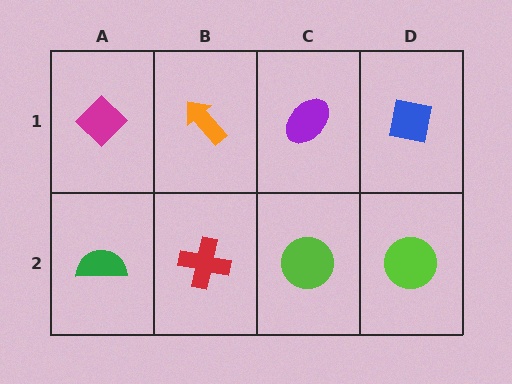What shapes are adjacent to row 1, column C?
A lime circle (row 2, column C), an orange arrow (row 1, column B), a blue square (row 1, column D).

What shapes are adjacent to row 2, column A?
A magenta diamond (row 1, column A), a red cross (row 2, column B).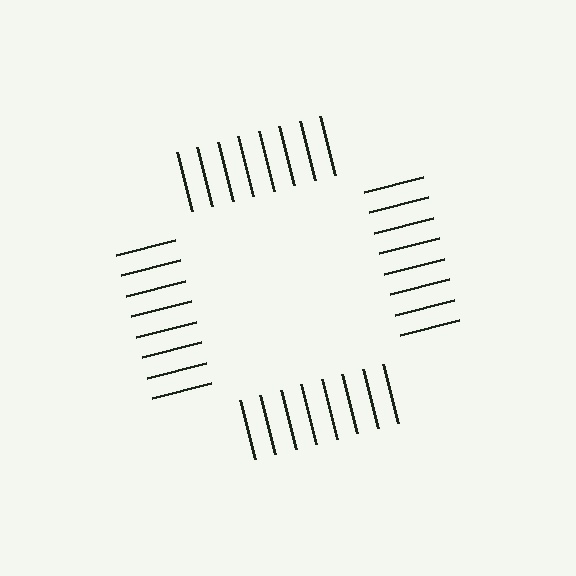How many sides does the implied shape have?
4 sides — the line-ends trace a square.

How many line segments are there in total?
32 — 8 along each of the 4 edges.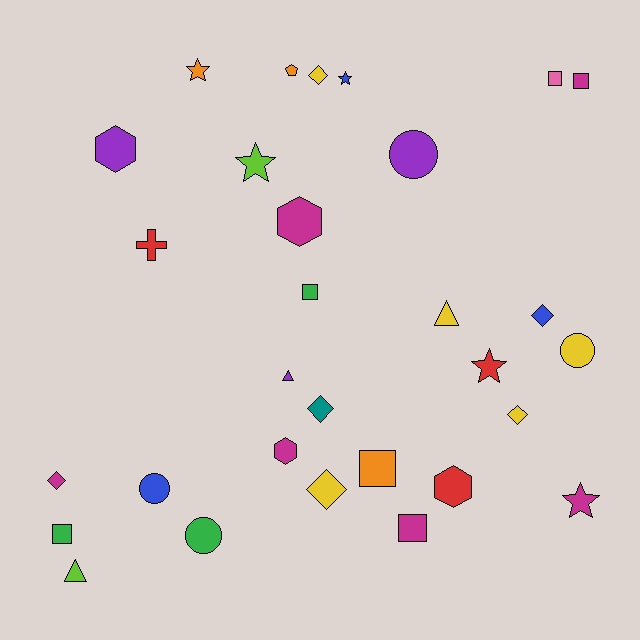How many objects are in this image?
There are 30 objects.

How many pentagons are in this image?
There is 1 pentagon.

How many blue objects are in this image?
There are 3 blue objects.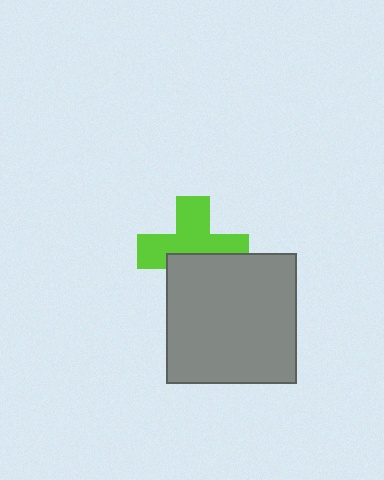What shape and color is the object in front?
The object in front is a gray square.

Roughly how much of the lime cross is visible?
About half of it is visible (roughly 60%).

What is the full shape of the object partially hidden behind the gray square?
The partially hidden object is a lime cross.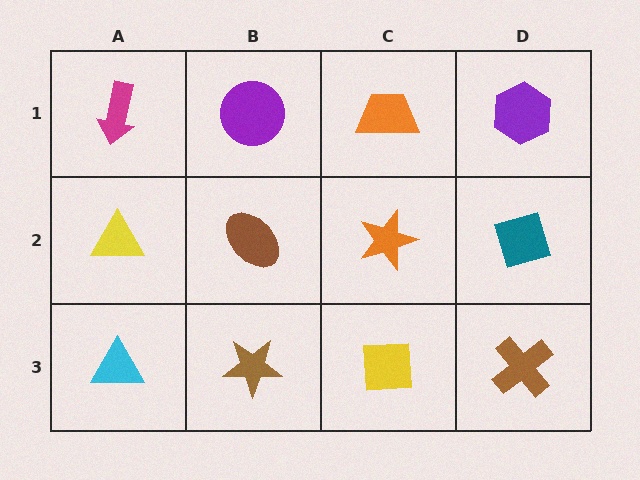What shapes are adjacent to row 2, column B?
A purple circle (row 1, column B), a brown star (row 3, column B), a yellow triangle (row 2, column A), an orange star (row 2, column C).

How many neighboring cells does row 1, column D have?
2.